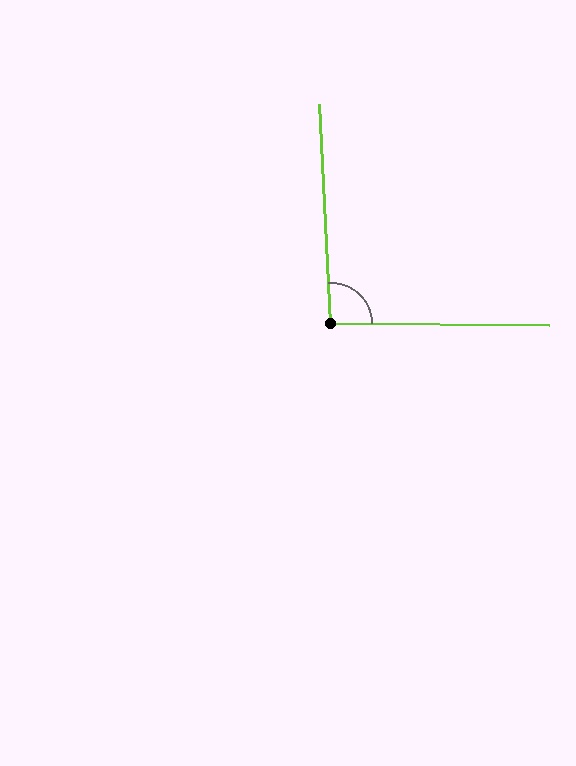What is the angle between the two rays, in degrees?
Approximately 93 degrees.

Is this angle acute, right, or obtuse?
It is approximately a right angle.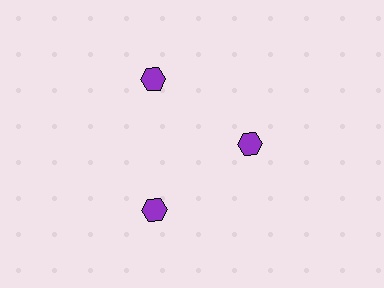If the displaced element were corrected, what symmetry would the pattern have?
It would have 3-fold rotational symmetry — the pattern would map onto itself every 120 degrees.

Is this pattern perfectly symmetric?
No. The 3 purple hexagons are arranged in a ring, but one element near the 3 o'clock position is pulled inward toward the center, breaking the 3-fold rotational symmetry.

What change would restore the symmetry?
The symmetry would be restored by moving it outward, back onto the ring so that all 3 hexagons sit at equal angles and equal distance from the center.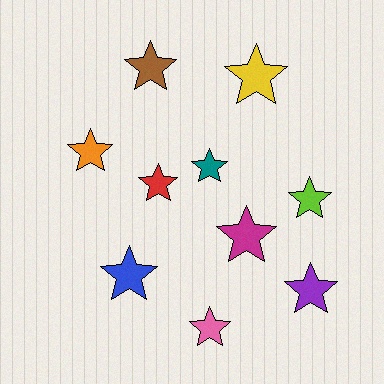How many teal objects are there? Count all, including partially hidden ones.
There is 1 teal object.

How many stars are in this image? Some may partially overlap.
There are 10 stars.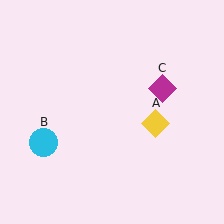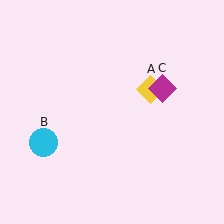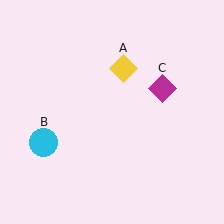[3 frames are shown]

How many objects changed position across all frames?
1 object changed position: yellow diamond (object A).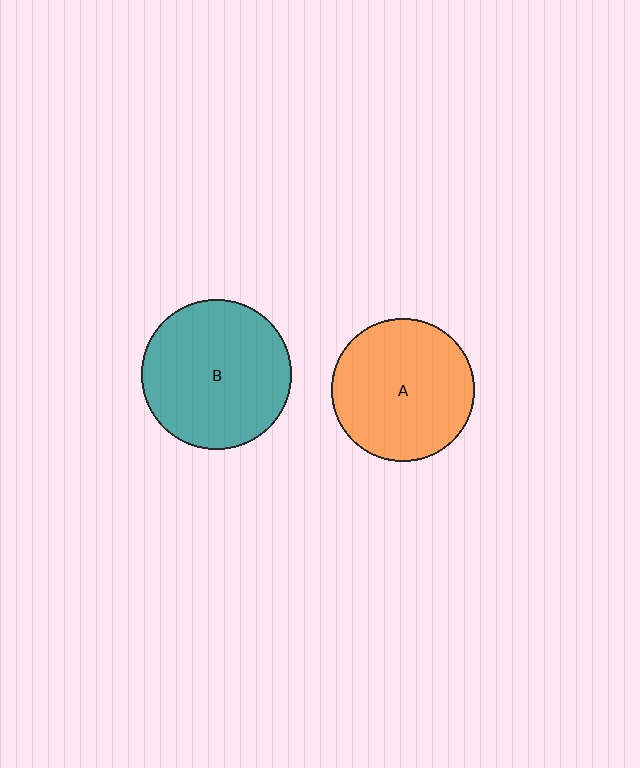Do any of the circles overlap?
No, none of the circles overlap.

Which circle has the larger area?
Circle B (teal).